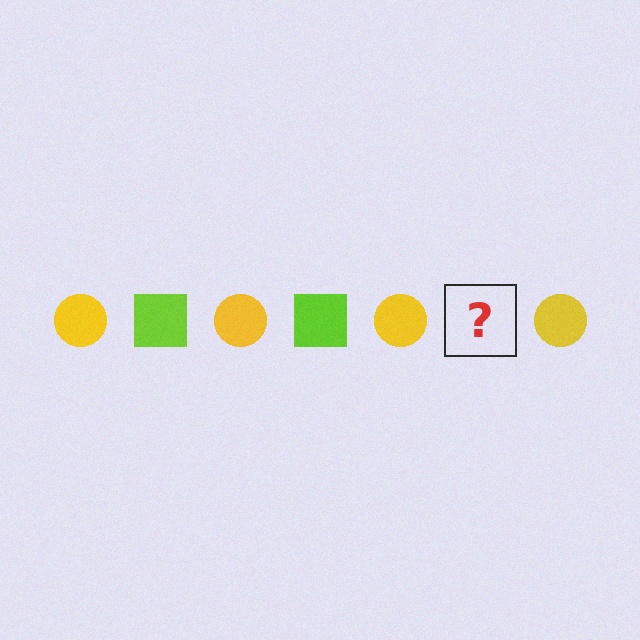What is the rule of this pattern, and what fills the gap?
The rule is that the pattern alternates between yellow circle and lime square. The gap should be filled with a lime square.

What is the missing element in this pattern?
The missing element is a lime square.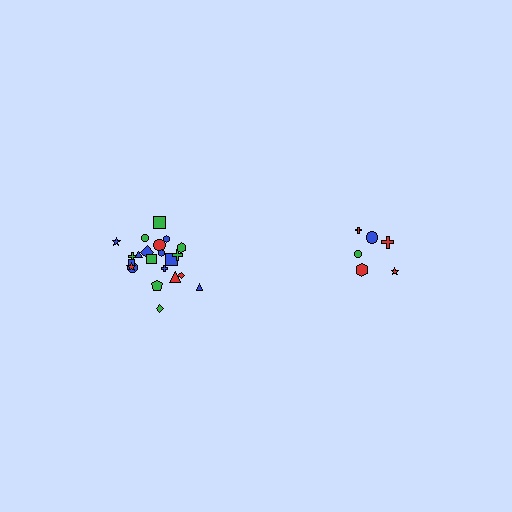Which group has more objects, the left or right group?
The left group.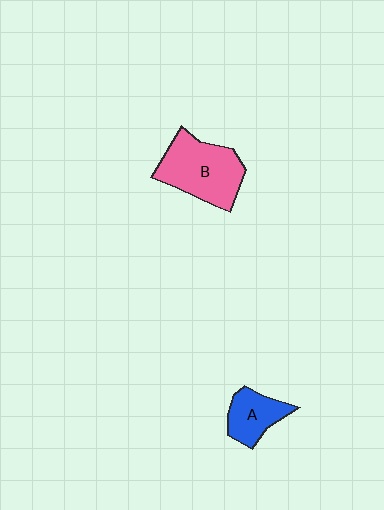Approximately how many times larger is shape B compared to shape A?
Approximately 1.9 times.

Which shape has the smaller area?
Shape A (blue).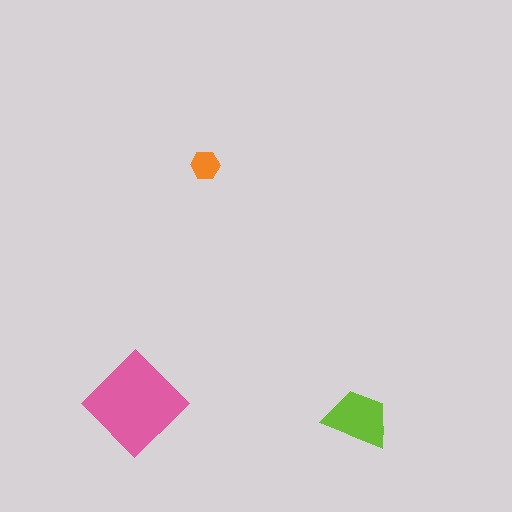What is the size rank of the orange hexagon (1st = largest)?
3rd.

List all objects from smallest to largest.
The orange hexagon, the lime trapezoid, the pink diamond.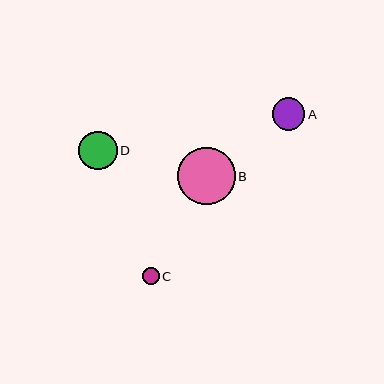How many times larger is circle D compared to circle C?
Circle D is approximately 2.3 times the size of circle C.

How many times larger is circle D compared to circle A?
Circle D is approximately 1.2 times the size of circle A.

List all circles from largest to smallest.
From largest to smallest: B, D, A, C.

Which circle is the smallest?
Circle C is the smallest with a size of approximately 16 pixels.